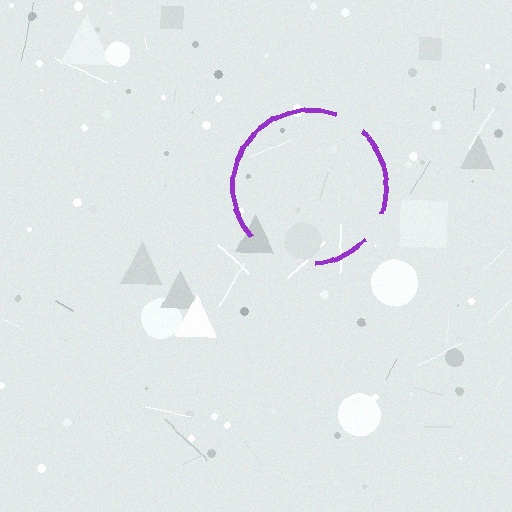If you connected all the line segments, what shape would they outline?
They would outline a circle.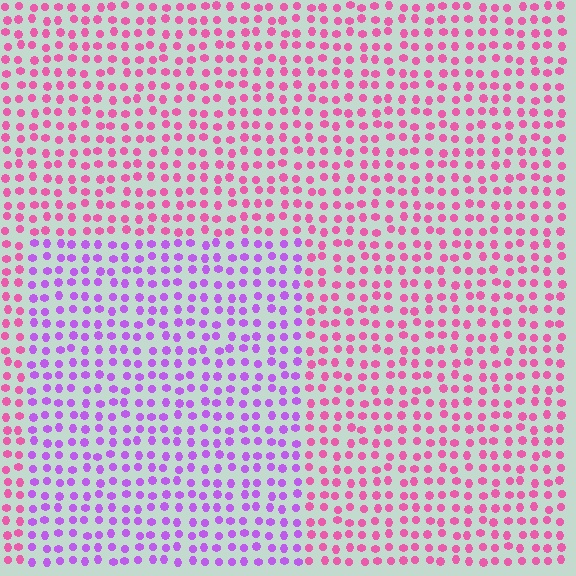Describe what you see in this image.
The image is filled with small pink elements in a uniform arrangement. A rectangle-shaped region is visible where the elements are tinted to a slightly different hue, forming a subtle color boundary.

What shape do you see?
I see a rectangle.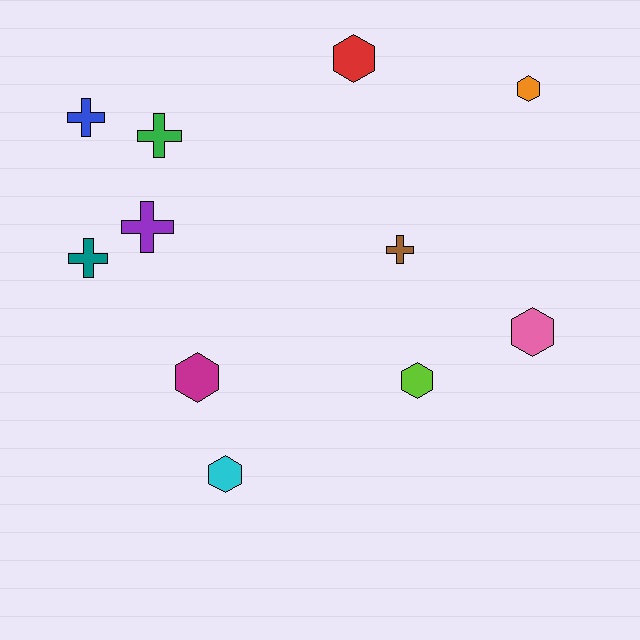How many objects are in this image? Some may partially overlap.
There are 11 objects.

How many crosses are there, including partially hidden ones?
There are 5 crosses.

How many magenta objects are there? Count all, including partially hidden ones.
There is 1 magenta object.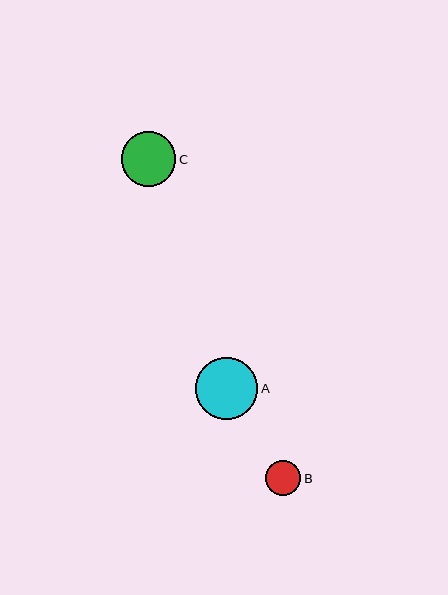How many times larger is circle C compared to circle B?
Circle C is approximately 1.6 times the size of circle B.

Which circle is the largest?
Circle A is the largest with a size of approximately 62 pixels.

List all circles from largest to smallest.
From largest to smallest: A, C, B.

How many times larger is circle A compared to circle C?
Circle A is approximately 1.1 times the size of circle C.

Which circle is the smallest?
Circle B is the smallest with a size of approximately 35 pixels.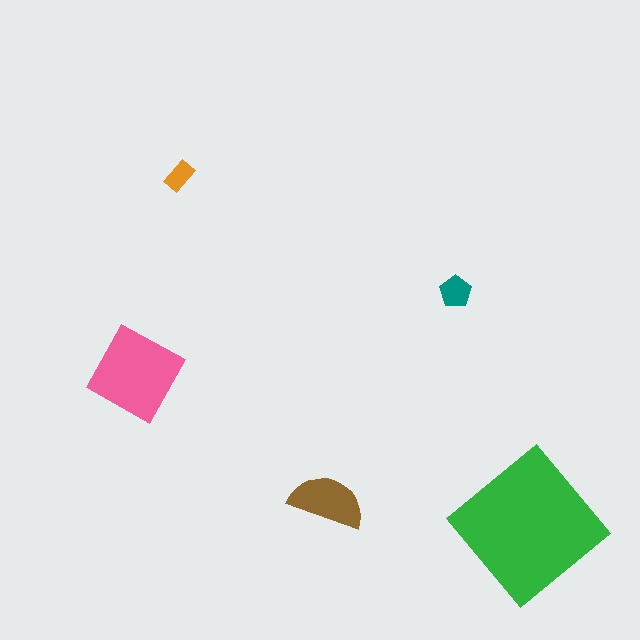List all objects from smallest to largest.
The orange rectangle, the teal pentagon, the brown semicircle, the pink diamond, the green diamond.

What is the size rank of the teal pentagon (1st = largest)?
4th.